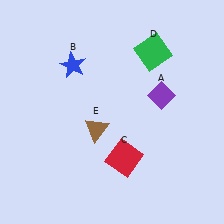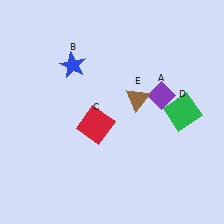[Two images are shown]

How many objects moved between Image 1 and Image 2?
3 objects moved between the two images.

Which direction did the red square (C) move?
The red square (C) moved up.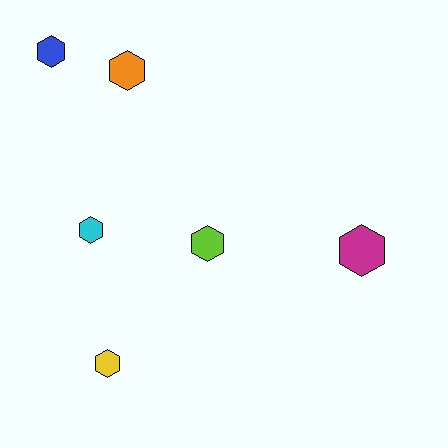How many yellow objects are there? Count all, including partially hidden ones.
There is 1 yellow object.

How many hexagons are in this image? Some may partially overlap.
There are 6 hexagons.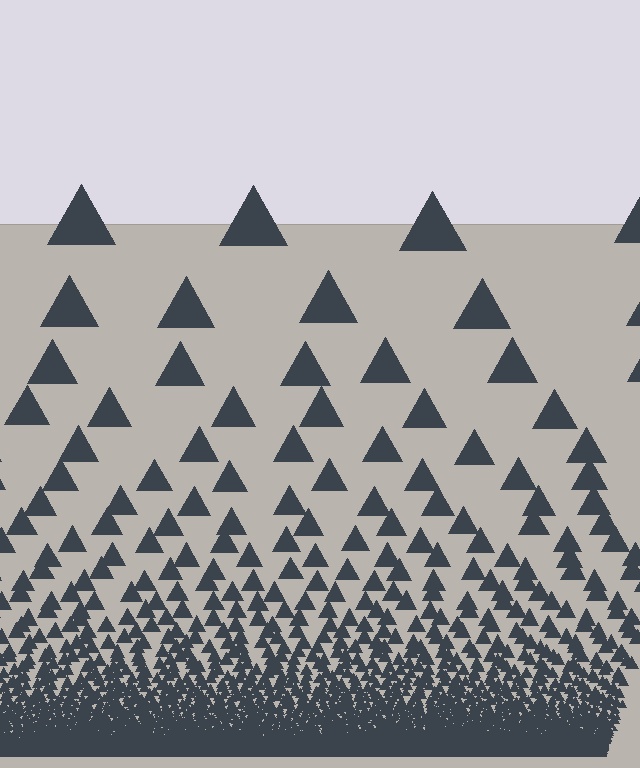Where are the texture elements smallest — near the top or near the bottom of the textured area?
Near the bottom.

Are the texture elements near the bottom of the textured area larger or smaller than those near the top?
Smaller. The gradient is inverted — elements near the bottom are smaller and denser.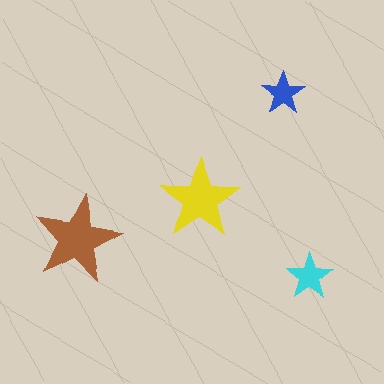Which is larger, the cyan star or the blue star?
The cyan one.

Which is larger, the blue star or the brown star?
The brown one.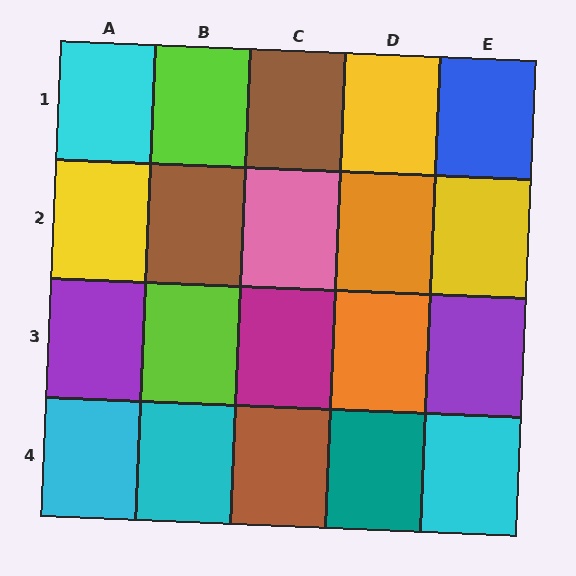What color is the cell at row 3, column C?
Magenta.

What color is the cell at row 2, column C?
Pink.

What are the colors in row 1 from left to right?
Cyan, lime, brown, yellow, blue.